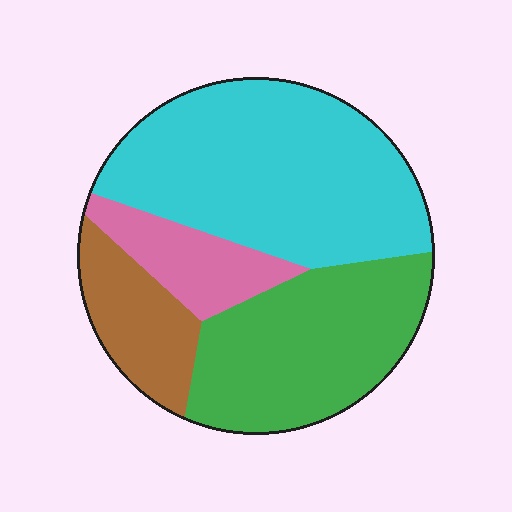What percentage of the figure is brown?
Brown takes up about one eighth (1/8) of the figure.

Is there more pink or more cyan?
Cyan.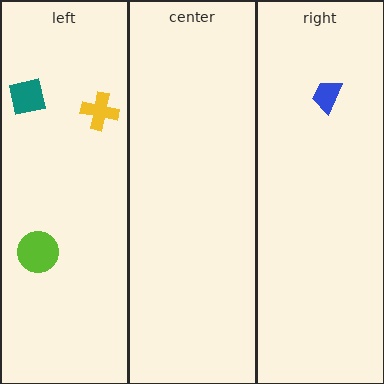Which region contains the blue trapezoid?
The right region.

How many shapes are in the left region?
3.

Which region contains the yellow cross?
The left region.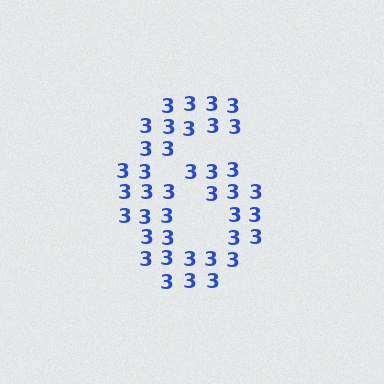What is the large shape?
The large shape is the digit 6.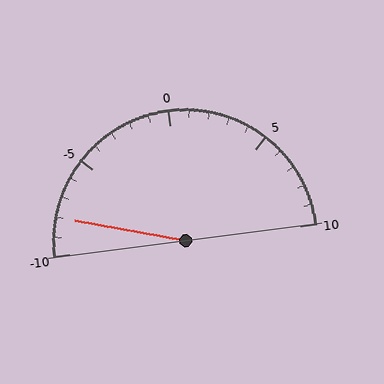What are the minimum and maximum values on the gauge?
The gauge ranges from -10 to 10.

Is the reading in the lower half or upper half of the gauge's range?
The reading is in the lower half of the range (-10 to 10).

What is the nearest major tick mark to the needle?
The nearest major tick mark is -10.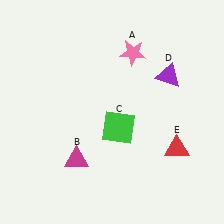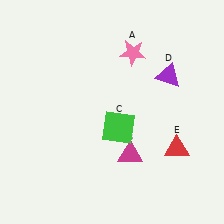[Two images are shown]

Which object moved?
The magenta triangle (B) moved right.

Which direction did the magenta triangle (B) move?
The magenta triangle (B) moved right.